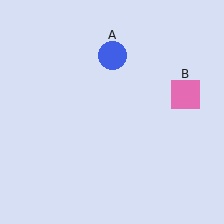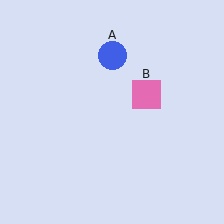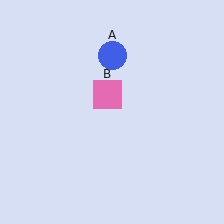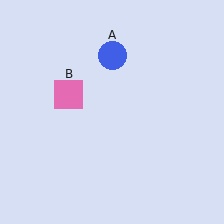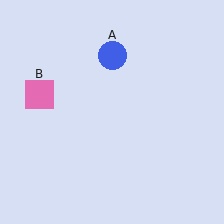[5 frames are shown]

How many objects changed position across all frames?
1 object changed position: pink square (object B).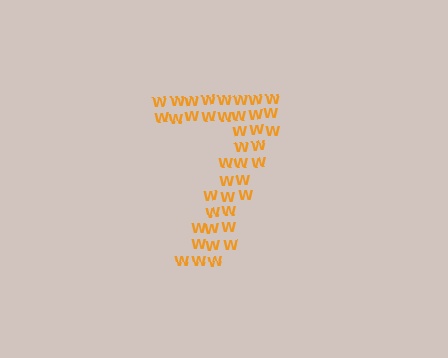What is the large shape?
The large shape is the digit 7.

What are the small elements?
The small elements are letter W's.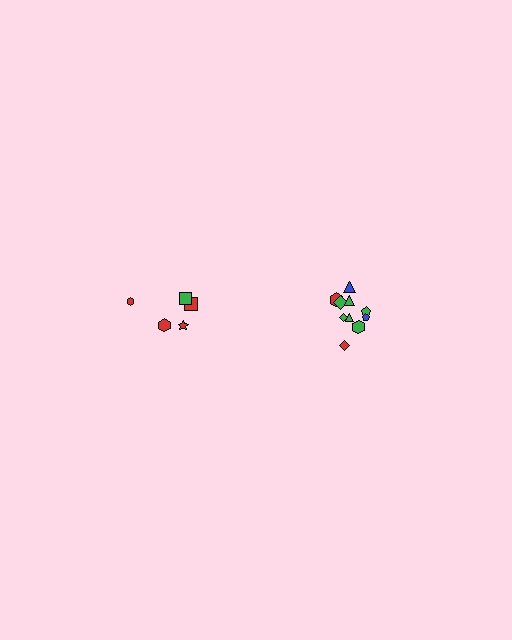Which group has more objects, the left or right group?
The right group.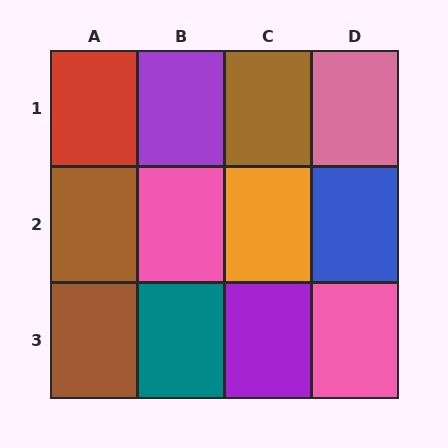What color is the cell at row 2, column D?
Blue.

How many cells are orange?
1 cell is orange.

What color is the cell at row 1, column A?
Red.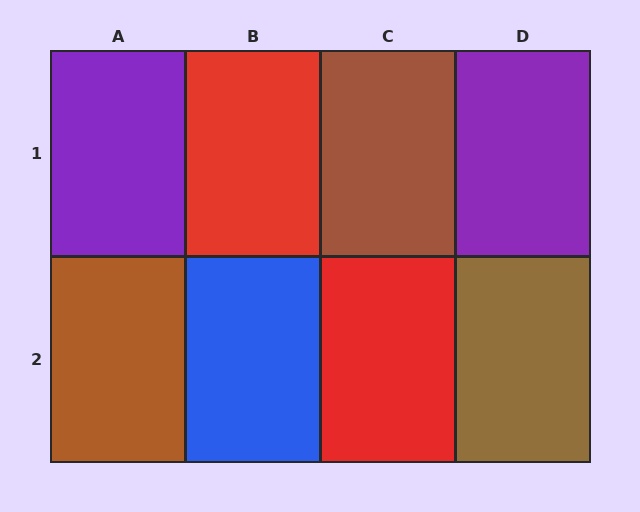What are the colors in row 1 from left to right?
Purple, red, brown, purple.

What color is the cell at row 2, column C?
Red.